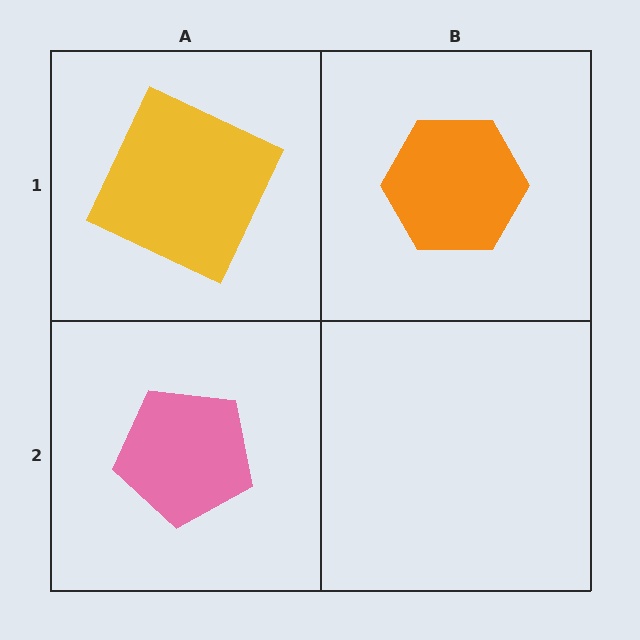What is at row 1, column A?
A yellow square.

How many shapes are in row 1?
2 shapes.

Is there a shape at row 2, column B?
No, that cell is empty.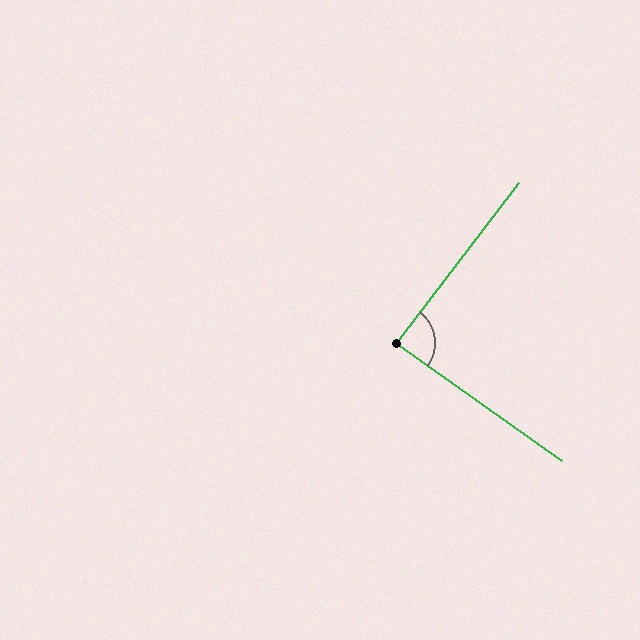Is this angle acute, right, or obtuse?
It is approximately a right angle.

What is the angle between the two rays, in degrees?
Approximately 88 degrees.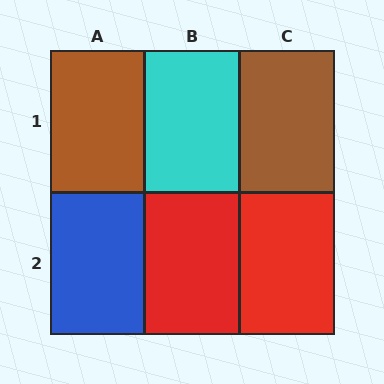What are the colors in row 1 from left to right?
Brown, cyan, brown.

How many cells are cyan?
1 cell is cyan.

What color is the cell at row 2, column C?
Red.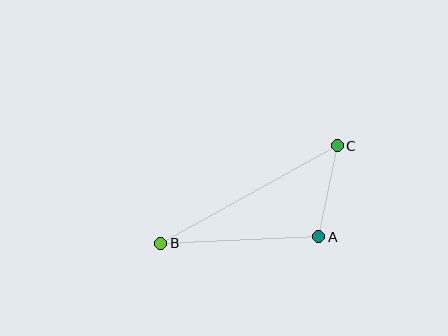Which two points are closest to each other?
Points A and C are closest to each other.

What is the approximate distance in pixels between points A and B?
The distance between A and B is approximately 158 pixels.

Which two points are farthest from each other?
Points B and C are farthest from each other.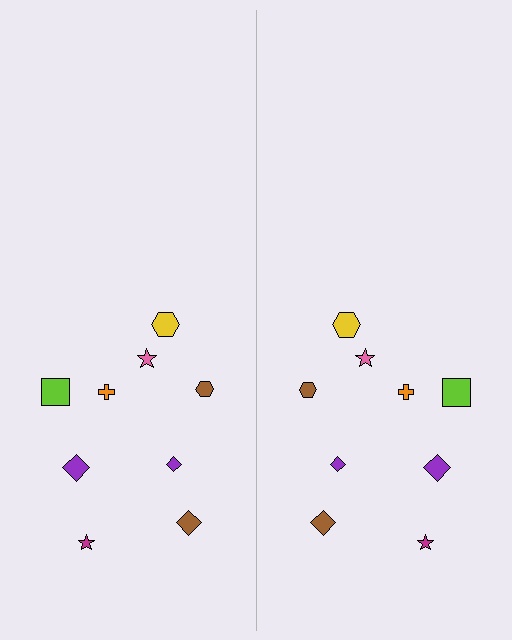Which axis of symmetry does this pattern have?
The pattern has a vertical axis of symmetry running through the center of the image.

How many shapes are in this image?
There are 18 shapes in this image.